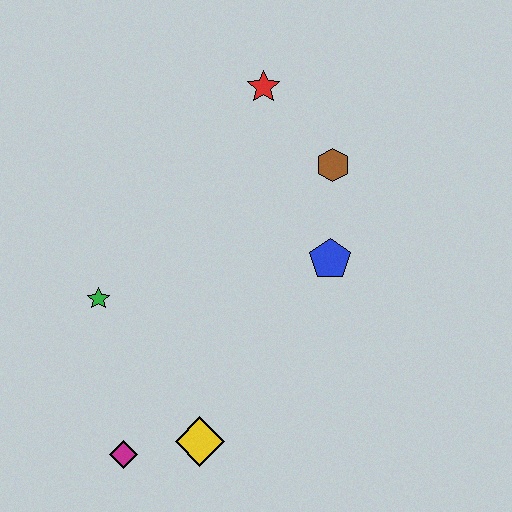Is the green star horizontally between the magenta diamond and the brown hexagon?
No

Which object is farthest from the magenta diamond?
The red star is farthest from the magenta diamond.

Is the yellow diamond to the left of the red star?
Yes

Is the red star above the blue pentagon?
Yes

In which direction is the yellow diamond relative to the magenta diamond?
The yellow diamond is to the right of the magenta diamond.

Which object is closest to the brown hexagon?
The blue pentagon is closest to the brown hexagon.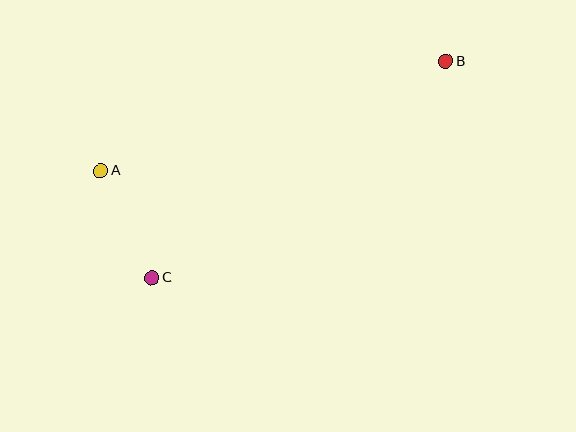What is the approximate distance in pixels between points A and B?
The distance between A and B is approximately 362 pixels.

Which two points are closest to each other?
Points A and C are closest to each other.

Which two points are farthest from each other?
Points B and C are farthest from each other.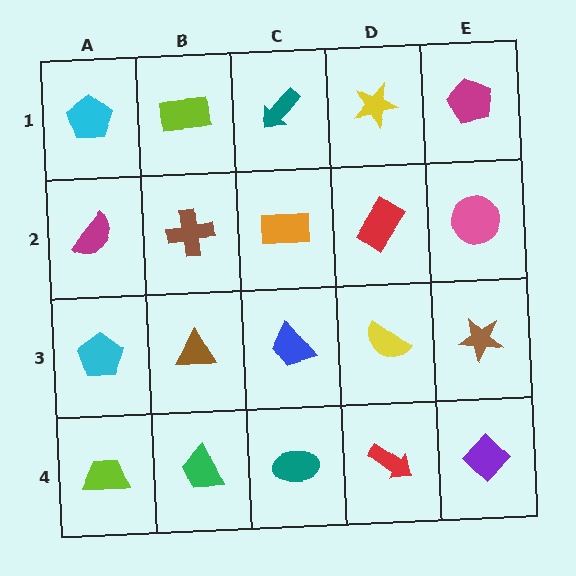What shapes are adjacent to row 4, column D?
A yellow semicircle (row 3, column D), a teal ellipse (row 4, column C), a purple diamond (row 4, column E).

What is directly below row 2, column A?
A cyan pentagon.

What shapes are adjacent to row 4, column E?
A brown star (row 3, column E), a red arrow (row 4, column D).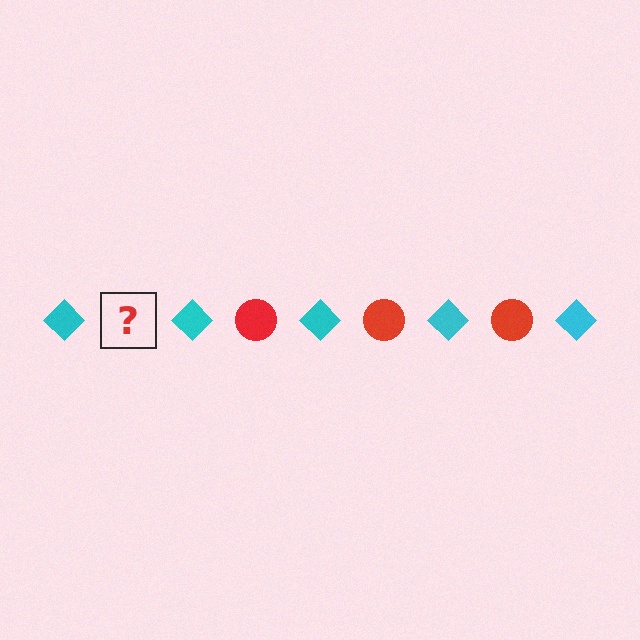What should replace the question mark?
The question mark should be replaced with a red circle.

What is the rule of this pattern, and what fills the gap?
The rule is that the pattern alternates between cyan diamond and red circle. The gap should be filled with a red circle.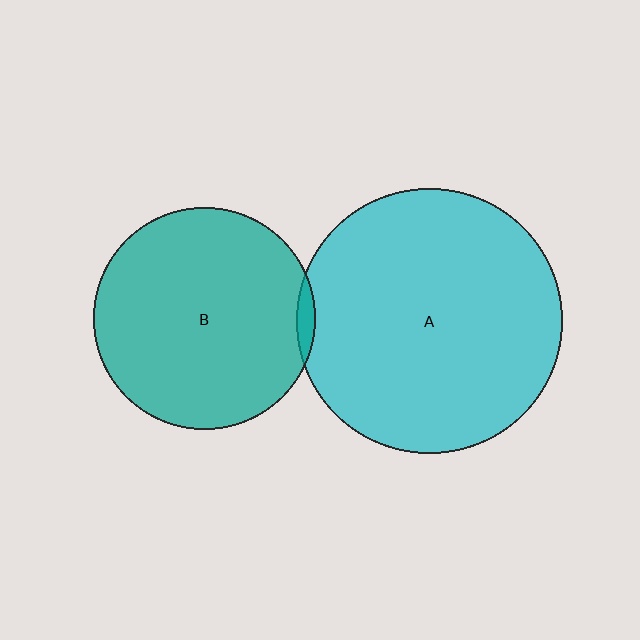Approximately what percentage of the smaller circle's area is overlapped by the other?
Approximately 5%.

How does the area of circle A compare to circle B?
Approximately 1.4 times.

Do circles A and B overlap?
Yes.